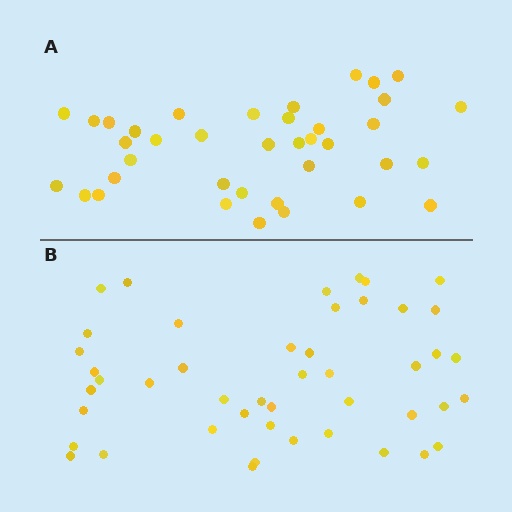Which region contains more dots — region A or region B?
Region B (the bottom region) has more dots.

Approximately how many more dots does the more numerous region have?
Region B has roughly 8 or so more dots than region A.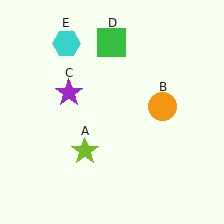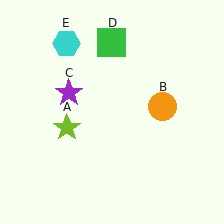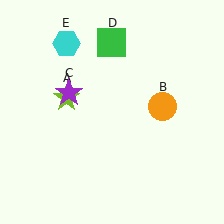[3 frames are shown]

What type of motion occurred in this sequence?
The lime star (object A) rotated clockwise around the center of the scene.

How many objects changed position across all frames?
1 object changed position: lime star (object A).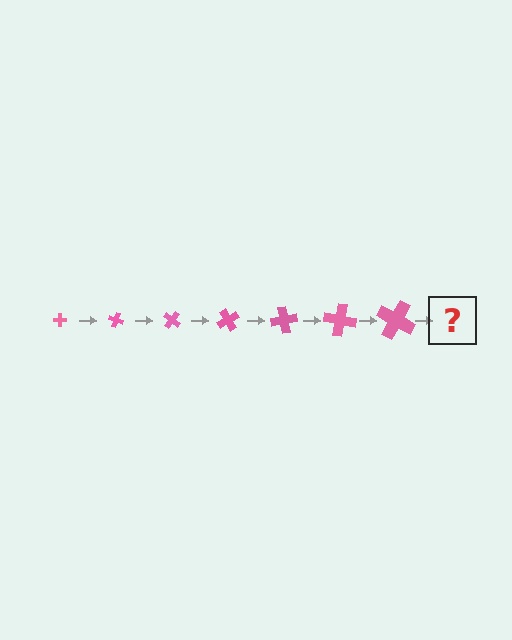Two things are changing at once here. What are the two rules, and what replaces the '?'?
The two rules are that the cross grows larger each step and it rotates 20 degrees each step. The '?' should be a cross, larger than the previous one and rotated 140 degrees from the start.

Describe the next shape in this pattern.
It should be a cross, larger than the previous one and rotated 140 degrees from the start.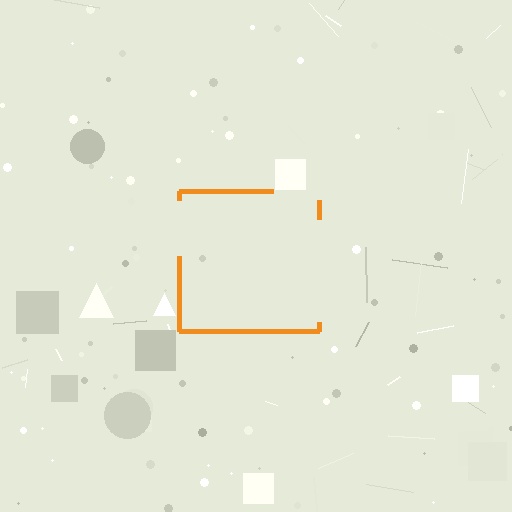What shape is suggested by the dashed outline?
The dashed outline suggests a square.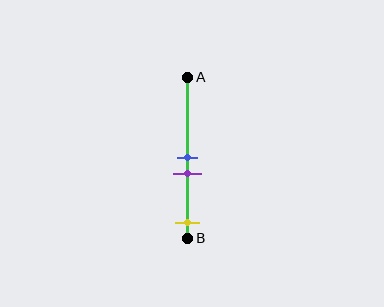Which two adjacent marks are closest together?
The blue and purple marks are the closest adjacent pair.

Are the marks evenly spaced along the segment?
No, the marks are not evenly spaced.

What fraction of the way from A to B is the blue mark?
The blue mark is approximately 50% (0.5) of the way from A to B.